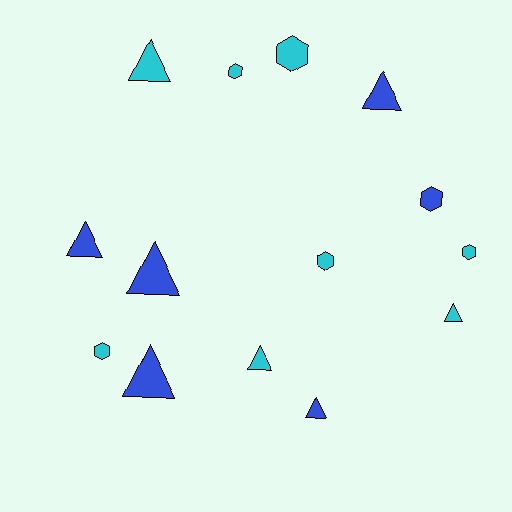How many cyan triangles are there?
There are 3 cyan triangles.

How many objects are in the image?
There are 14 objects.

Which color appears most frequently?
Cyan, with 8 objects.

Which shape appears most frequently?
Triangle, with 8 objects.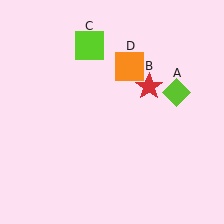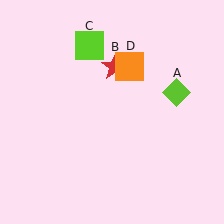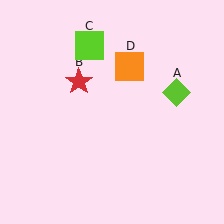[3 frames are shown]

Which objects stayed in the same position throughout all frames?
Lime diamond (object A) and lime square (object C) and orange square (object D) remained stationary.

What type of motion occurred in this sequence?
The red star (object B) rotated counterclockwise around the center of the scene.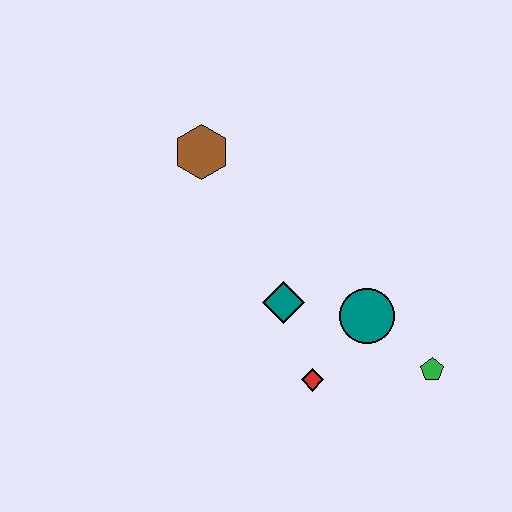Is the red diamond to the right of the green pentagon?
No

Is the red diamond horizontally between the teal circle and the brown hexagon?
Yes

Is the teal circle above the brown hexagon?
No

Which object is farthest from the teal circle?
The brown hexagon is farthest from the teal circle.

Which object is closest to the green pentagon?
The teal circle is closest to the green pentagon.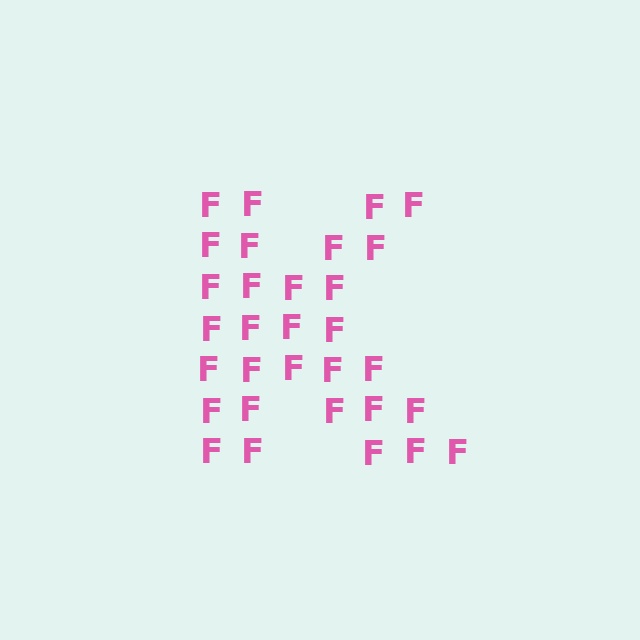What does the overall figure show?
The overall figure shows the letter K.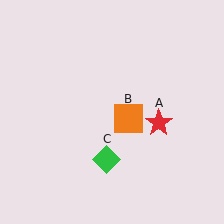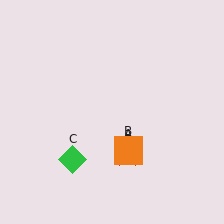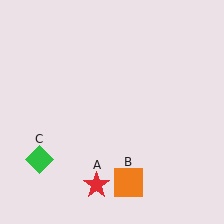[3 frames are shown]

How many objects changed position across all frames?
3 objects changed position: red star (object A), orange square (object B), green diamond (object C).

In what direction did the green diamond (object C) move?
The green diamond (object C) moved left.